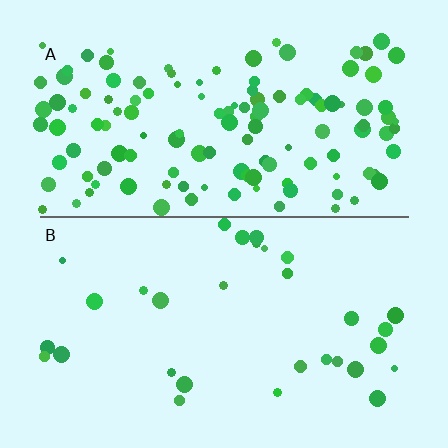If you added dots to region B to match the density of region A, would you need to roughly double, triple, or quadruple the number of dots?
Approximately quadruple.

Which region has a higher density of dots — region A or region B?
A (the top).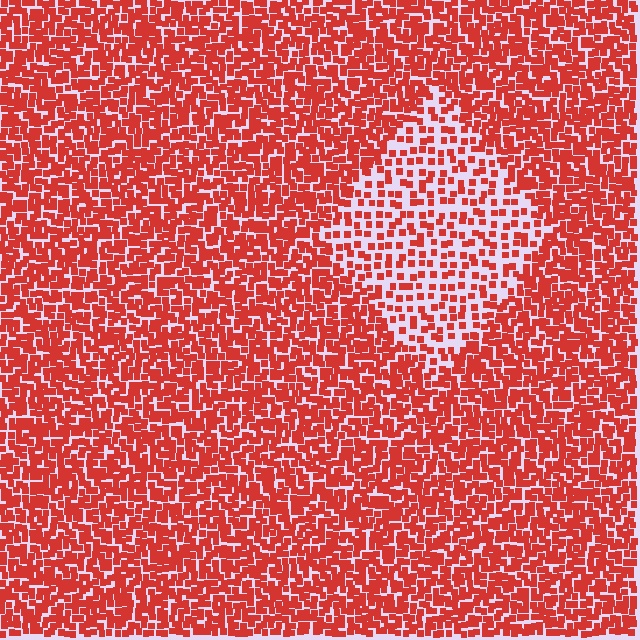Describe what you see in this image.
The image contains small red elements arranged at two different densities. A diamond-shaped region is visible where the elements are less densely packed than the surrounding area.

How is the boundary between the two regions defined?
The boundary is defined by a change in element density (approximately 2.2x ratio). All elements are the same color, size, and shape.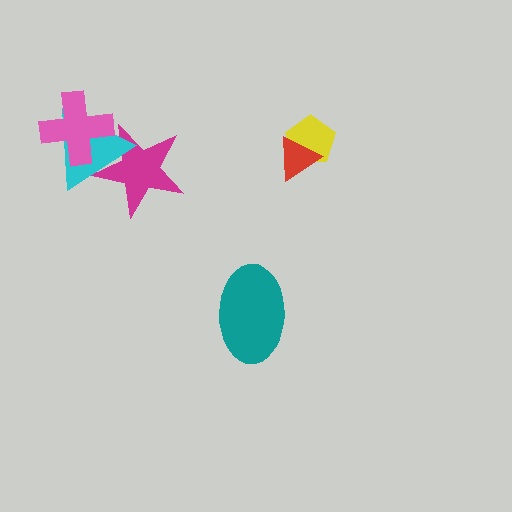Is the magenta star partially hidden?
Yes, it is partially covered by another shape.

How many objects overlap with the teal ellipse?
0 objects overlap with the teal ellipse.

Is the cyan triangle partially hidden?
Yes, it is partially covered by another shape.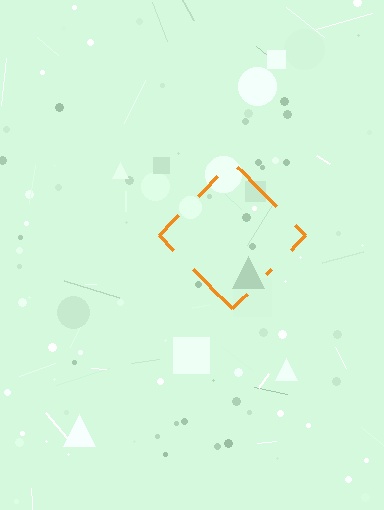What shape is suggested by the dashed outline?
The dashed outline suggests a diamond.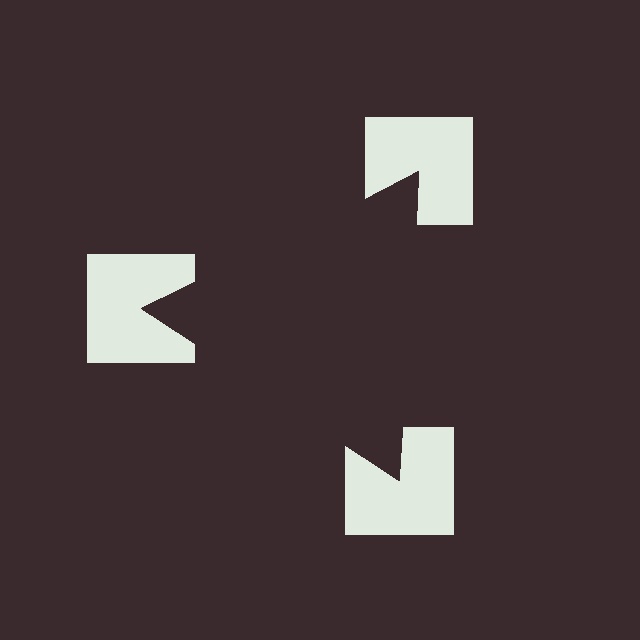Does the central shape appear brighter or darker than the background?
It typically appears slightly darker than the background, even though no actual brightness change is drawn.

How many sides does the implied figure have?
3 sides.